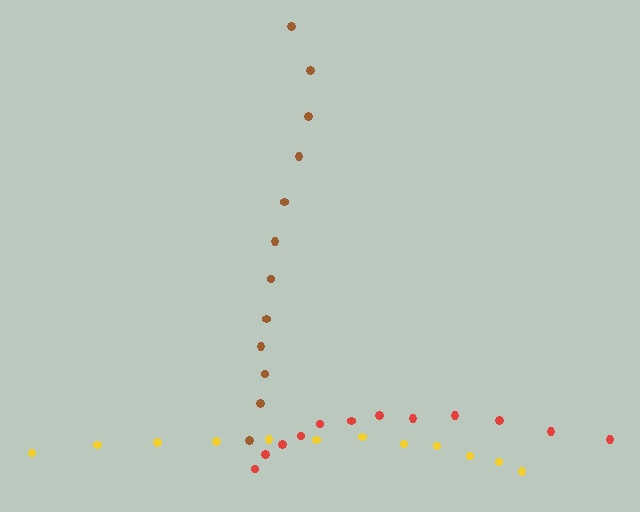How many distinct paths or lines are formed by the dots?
There are 3 distinct paths.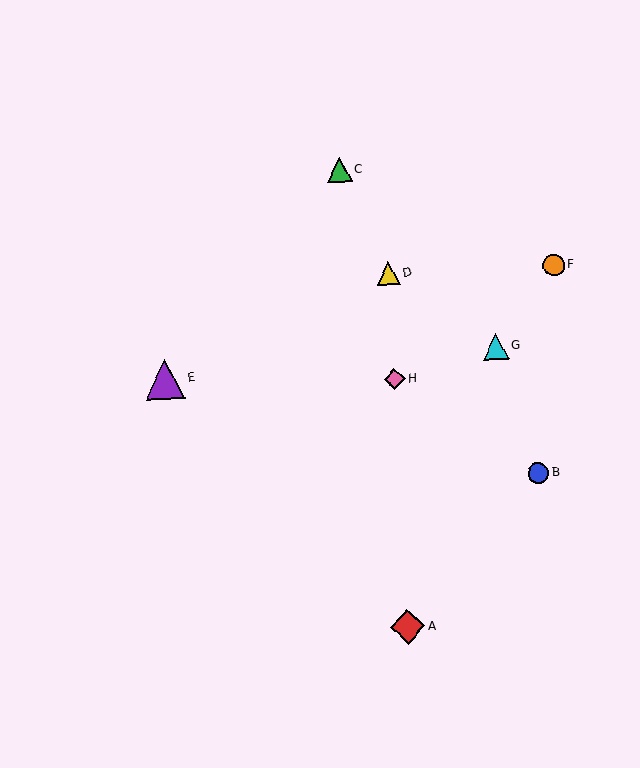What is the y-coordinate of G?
Object G is at y≈346.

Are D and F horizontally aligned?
Yes, both are at y≈273.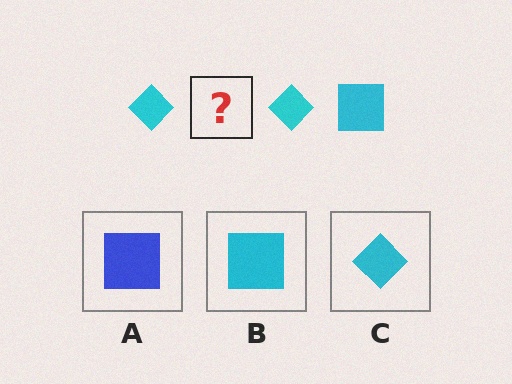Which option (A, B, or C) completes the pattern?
B.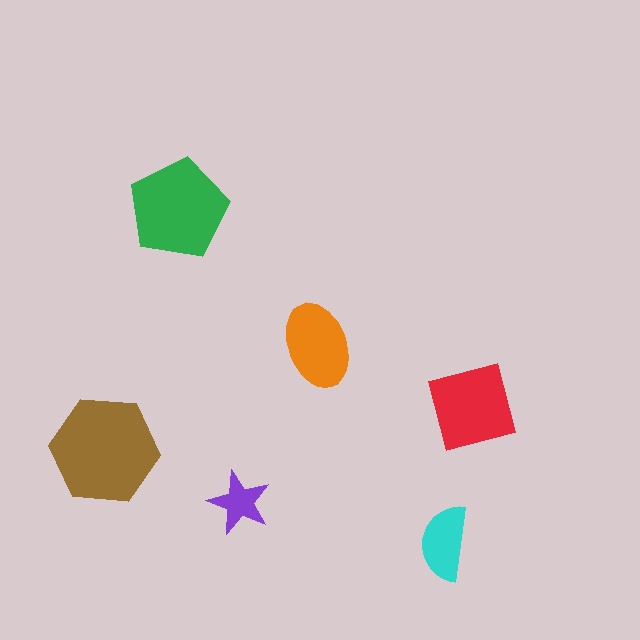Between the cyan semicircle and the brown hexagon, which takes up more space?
The brown hexagon.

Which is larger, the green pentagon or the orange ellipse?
The green pentagon.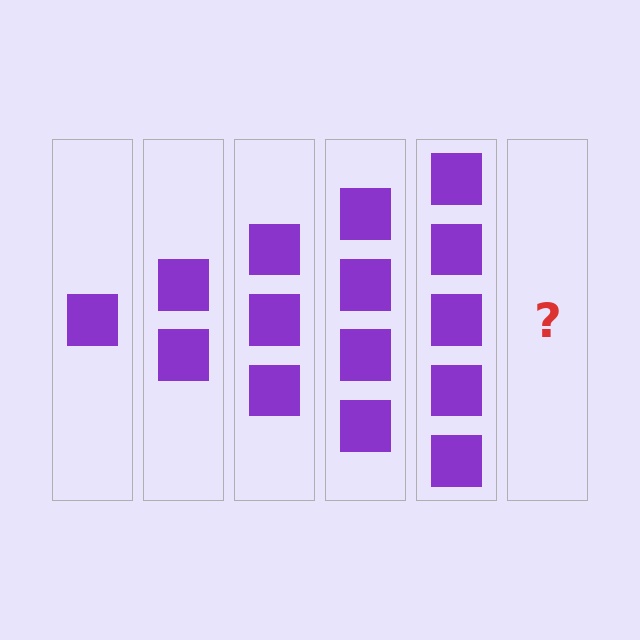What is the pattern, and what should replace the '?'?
The pattern is that each step adds one more square. The '?' should be 6 squares.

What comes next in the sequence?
The next element should be 6 squares.